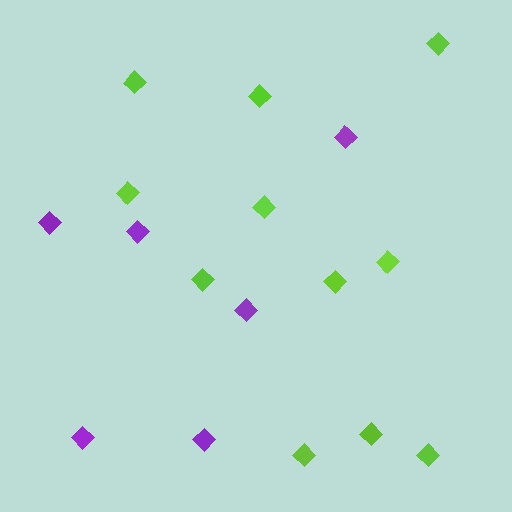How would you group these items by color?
There are 2 groups: one group of lime diamonds (11) and one group of purple diamonds (6).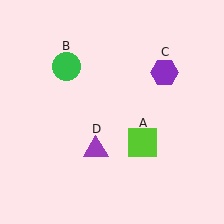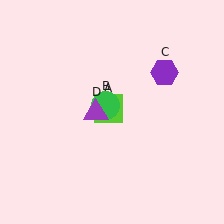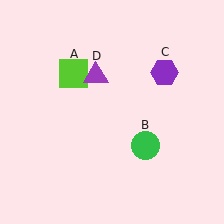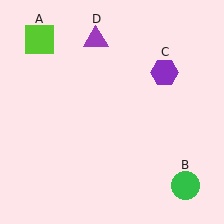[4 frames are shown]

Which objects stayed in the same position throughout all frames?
Purple hexagon (object C) remained stationary.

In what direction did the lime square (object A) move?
The lime square (object A) moved up and to the left.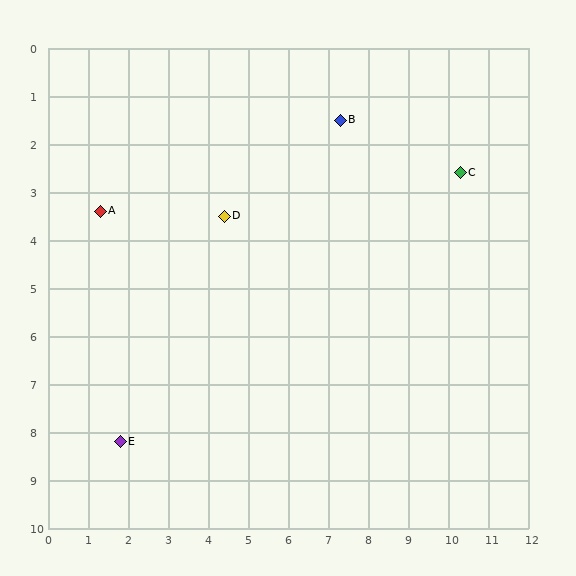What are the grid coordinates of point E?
Point E is at approximately (1.8, 8.2).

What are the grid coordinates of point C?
Point C is at approximately (10.3, 2.6).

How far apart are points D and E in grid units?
Points D and E are about 5.4 grid units apart.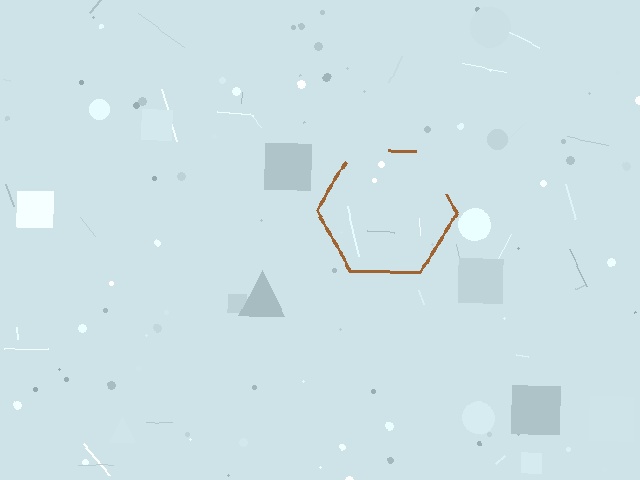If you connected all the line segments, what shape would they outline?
They would outline a hexagon.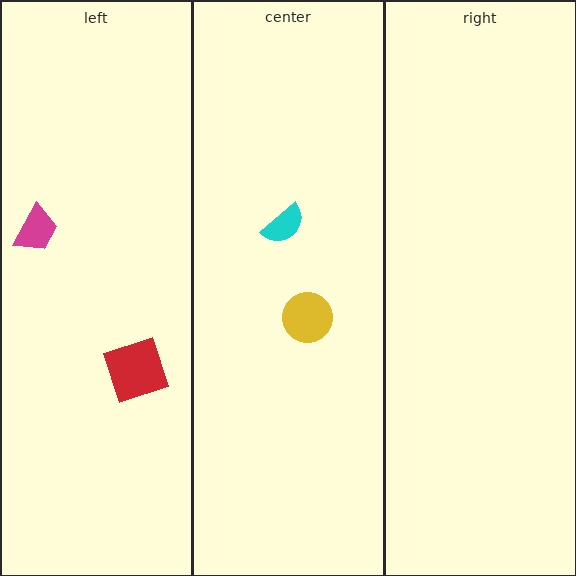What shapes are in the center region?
The cyan semicircle, the yellow circle.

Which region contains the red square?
The left region.